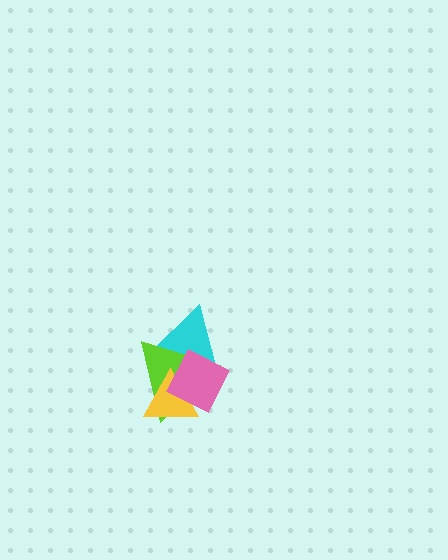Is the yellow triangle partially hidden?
Yes, it is partially covered by another shape.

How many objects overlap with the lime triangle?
3 objects overlap with the lime triangle.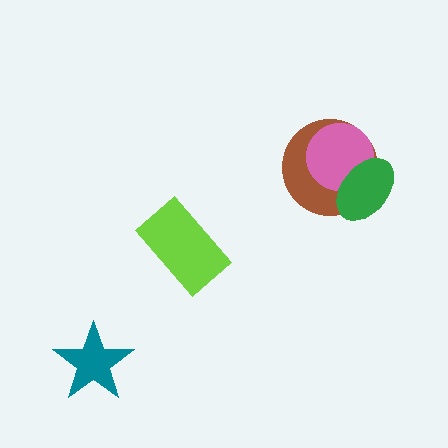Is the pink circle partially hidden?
Yes, it is partially covered by another shape.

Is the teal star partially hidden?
No, no other shape covers it.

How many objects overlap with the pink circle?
2 objects overlap with the pink circle.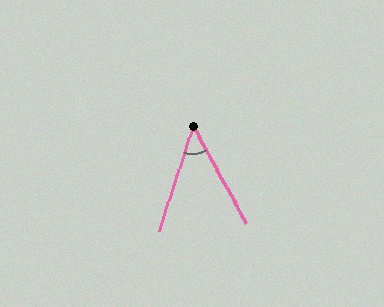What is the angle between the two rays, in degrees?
Approximately 46 degrees.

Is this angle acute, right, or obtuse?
It is acute.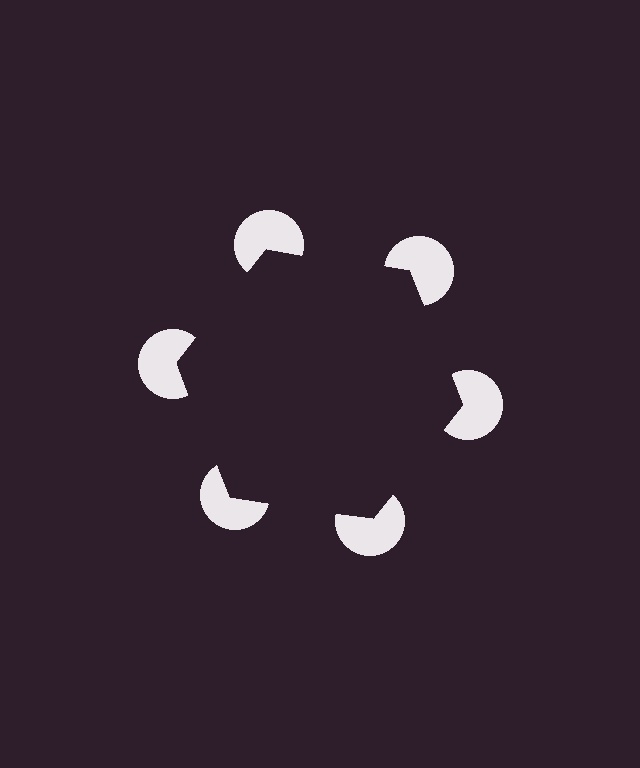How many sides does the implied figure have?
6 sides.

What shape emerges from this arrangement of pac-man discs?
An illusory hexagon — its edges are inferred from the aligned wedge cuts in the pac-man discs, not physically drawn.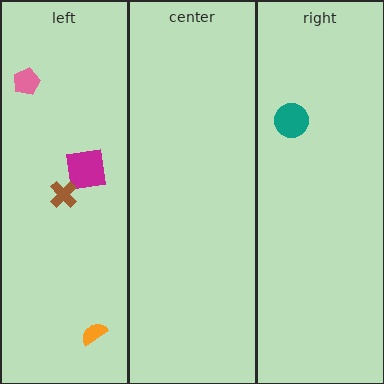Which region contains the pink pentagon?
The left region.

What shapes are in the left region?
The pink pentagon, the magenta square, the orange semicircle, the brown cross.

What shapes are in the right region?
The teal circle.